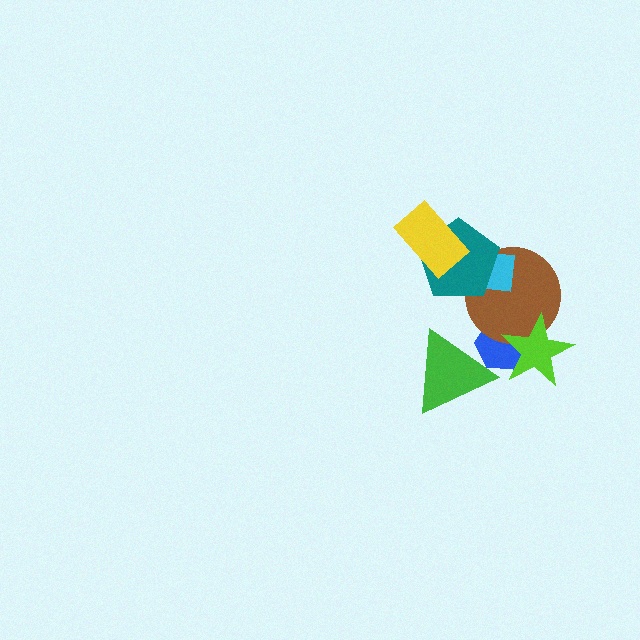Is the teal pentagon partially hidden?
Yes, it is partially covered by another shape.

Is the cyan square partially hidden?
Yes, it is partially covered by another shape.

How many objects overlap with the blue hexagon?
3 objects overlap with the blue hexagon.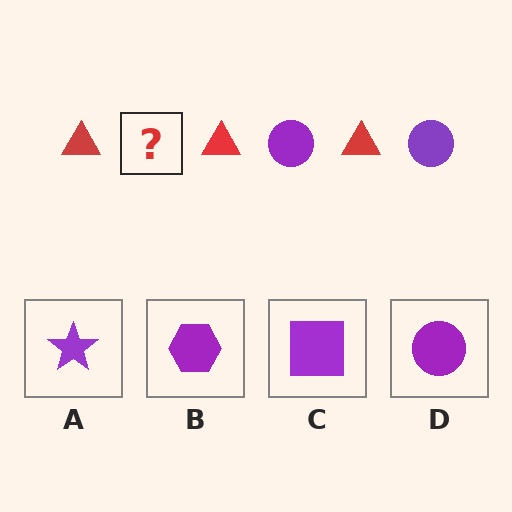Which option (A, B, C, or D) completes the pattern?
D.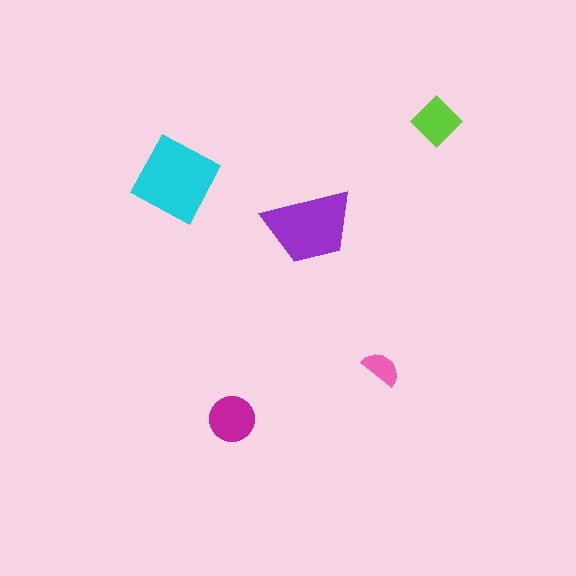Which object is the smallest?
The pink semicircle.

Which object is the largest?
The cyan square.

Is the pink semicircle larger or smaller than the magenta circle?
Smaller.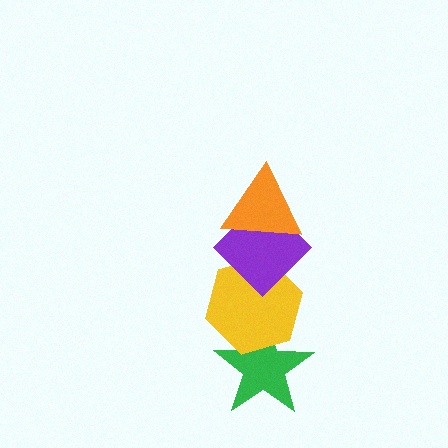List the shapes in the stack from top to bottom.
From top to bottom: the orange triangle, the purple diamond, the yellow hexagon, the green star.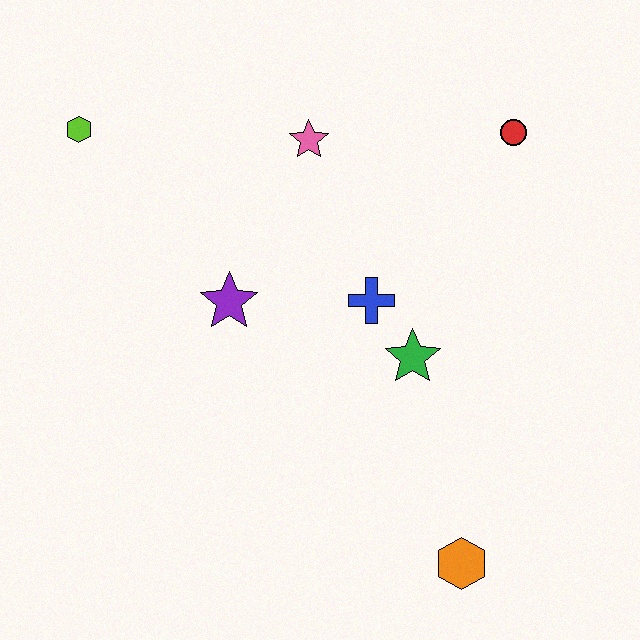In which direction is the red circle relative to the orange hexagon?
The red circle is above the orange hexagon.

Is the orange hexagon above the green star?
No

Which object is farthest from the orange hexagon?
The lime hexagon is farthest from the orange hexagon.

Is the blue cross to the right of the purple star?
Yes